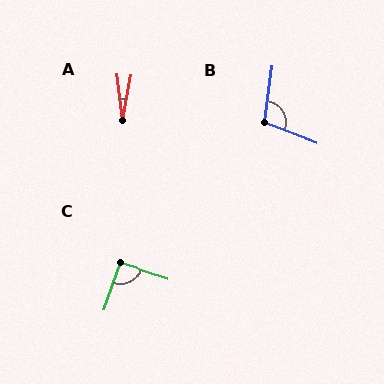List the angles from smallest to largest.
A (18°), C (91°), B (103°).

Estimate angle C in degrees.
Approximately 91 degrees.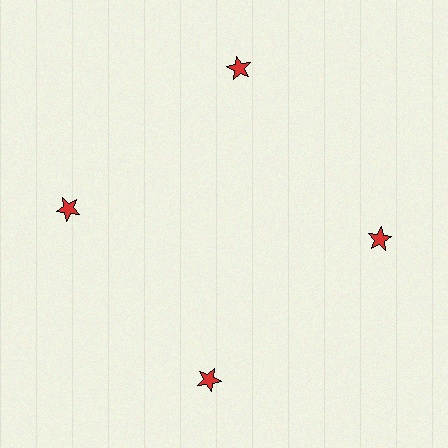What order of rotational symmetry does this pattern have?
This pattern has 4-fold rotational symmetry.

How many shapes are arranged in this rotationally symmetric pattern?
There are 4 shapes, arranged in 4 groups of 1.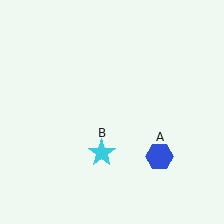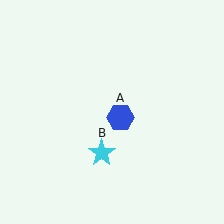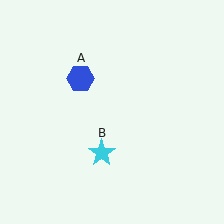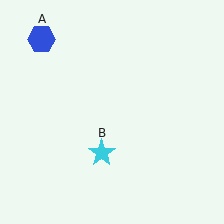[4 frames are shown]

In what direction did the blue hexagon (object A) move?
The blue hexagon (object A) moved up and to the left.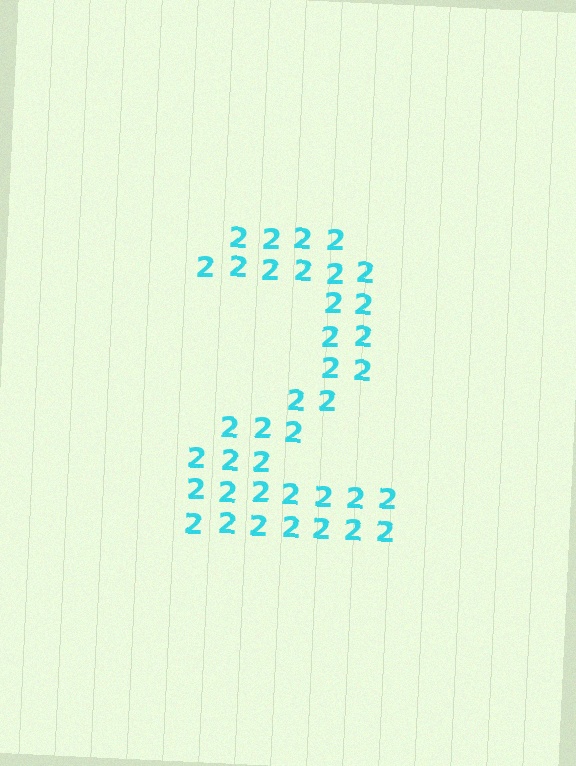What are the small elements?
The small elements are digit 2's.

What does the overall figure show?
The overall figure shows the digit 2.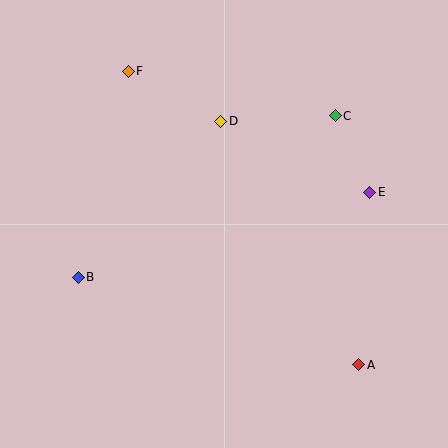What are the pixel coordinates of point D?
Point D is at (221, 121).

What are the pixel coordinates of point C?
Point C is at (335, 116).